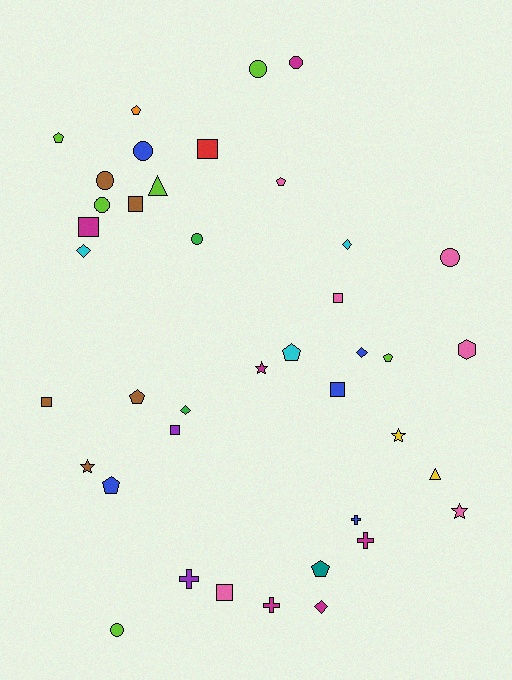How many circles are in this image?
There are 8 circles.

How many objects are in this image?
There are 40 objects.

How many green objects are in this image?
There are 2 green objects.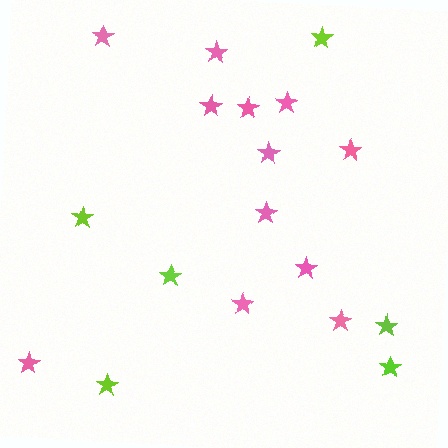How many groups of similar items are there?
There are 2 groups: one group of pink stars (12) and one group of lime stars (6).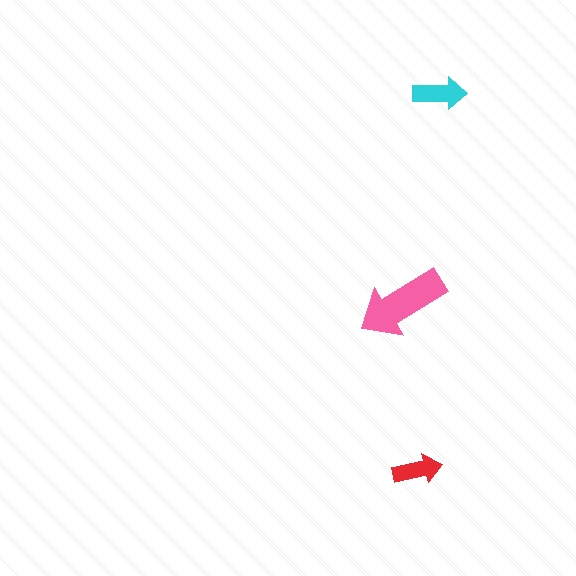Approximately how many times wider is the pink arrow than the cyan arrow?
About 1.5 times wider.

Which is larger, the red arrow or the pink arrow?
The pink one.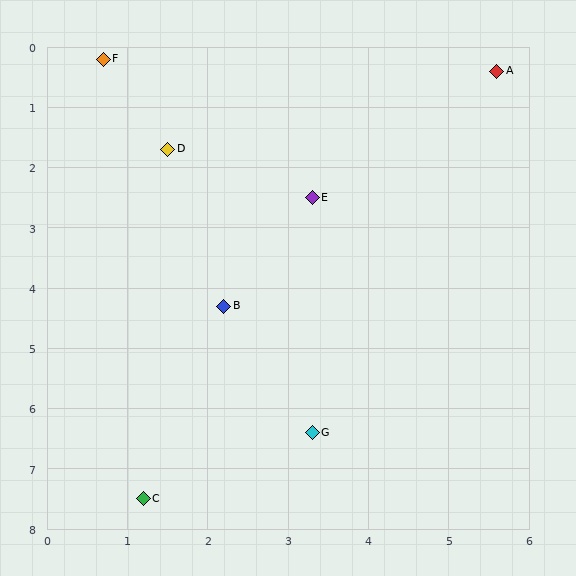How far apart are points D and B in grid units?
Points D and B are about 2.7 grid units apart.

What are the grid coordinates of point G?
Point G is at approximately (3.3, 6.4).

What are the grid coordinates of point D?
Point D is at approximately (1.5, 1.7).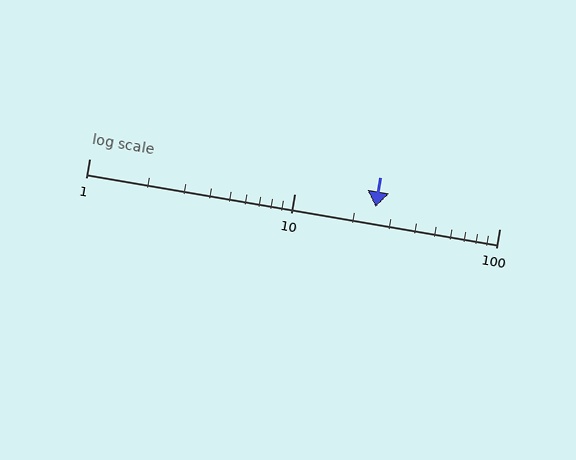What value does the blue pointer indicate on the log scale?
The pointer indicates approximately 25.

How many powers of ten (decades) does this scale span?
The scale spans 2 decades, from 1 to 100.